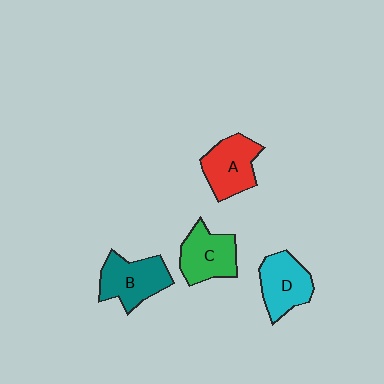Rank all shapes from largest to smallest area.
From largest to smallest: B (teal), A (red), C (green), D (cyan).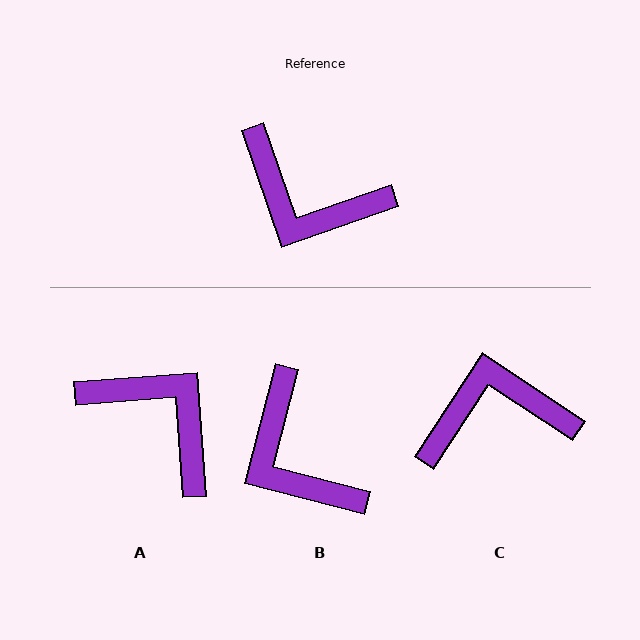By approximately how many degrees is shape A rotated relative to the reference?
Approximately 165 degrees counter-clockwise.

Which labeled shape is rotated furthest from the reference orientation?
A, about 165 degrees away.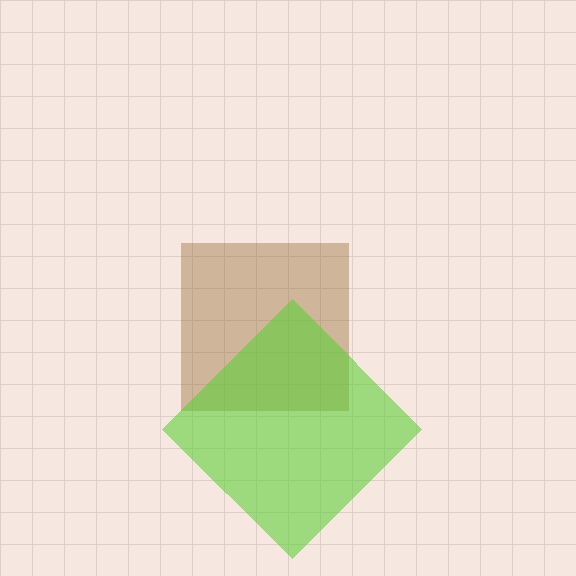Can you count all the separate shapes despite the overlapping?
Yes, there are 2 separate shapes.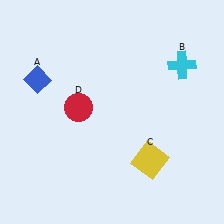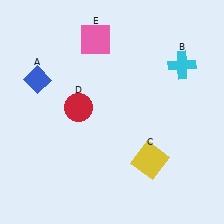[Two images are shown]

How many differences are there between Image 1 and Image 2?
There is 1 difference between the two images.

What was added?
A pink square (E) was added in Image 2.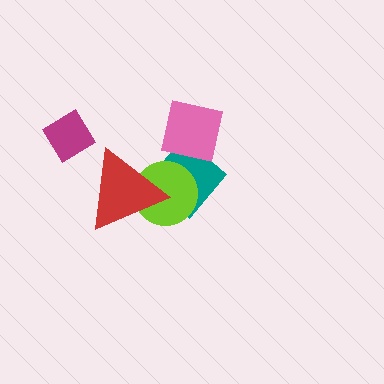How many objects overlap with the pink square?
1 object overlaps with the pink square.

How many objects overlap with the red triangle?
2 objects overlap with the red triangle.